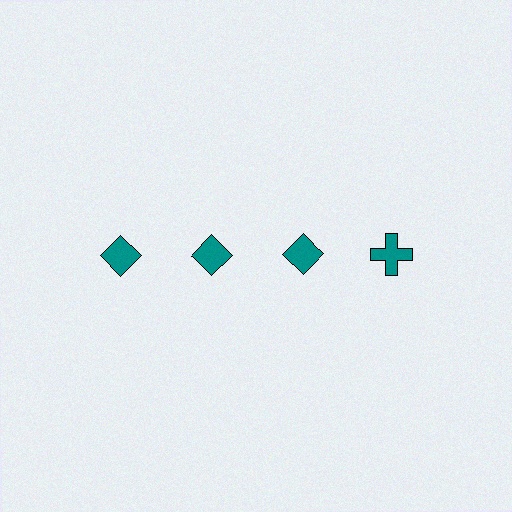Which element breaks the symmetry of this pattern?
The teal cross in the top row, second from right column breaks the symmetry. All other shapes are teal diamonds.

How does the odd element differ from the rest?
It has a different shape: cross instead of diamond.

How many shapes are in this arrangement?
There are 4 shapes arranged in a grid pattern.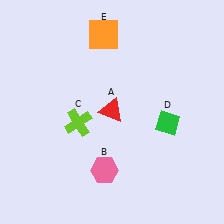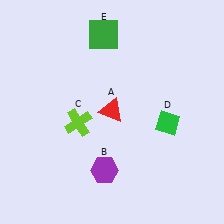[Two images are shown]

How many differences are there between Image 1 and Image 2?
There are 2 differences between the two images.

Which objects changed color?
B changed from pink to purple. E changed from orange to green.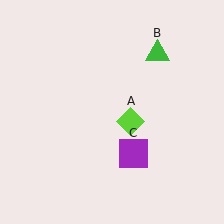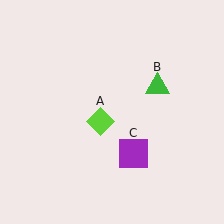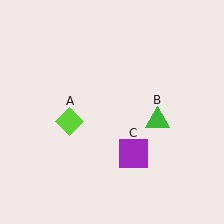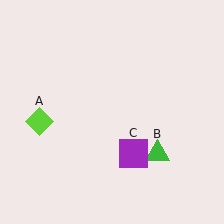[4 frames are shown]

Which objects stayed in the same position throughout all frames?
Purple square (object C) remained stationary.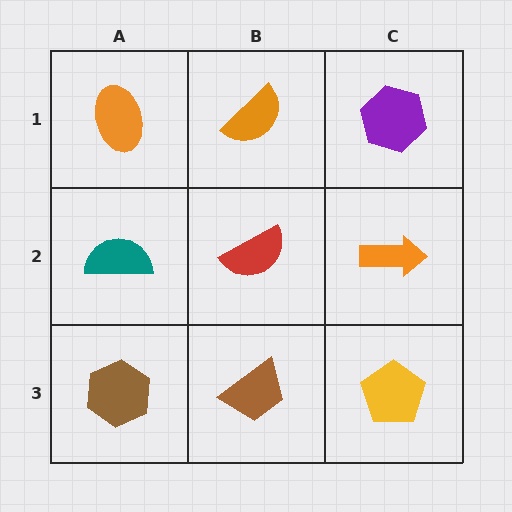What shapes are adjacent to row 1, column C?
An orange arrow (row 2, column C), an orange semicircle (row 1, column B).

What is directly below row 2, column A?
A brown hexagon.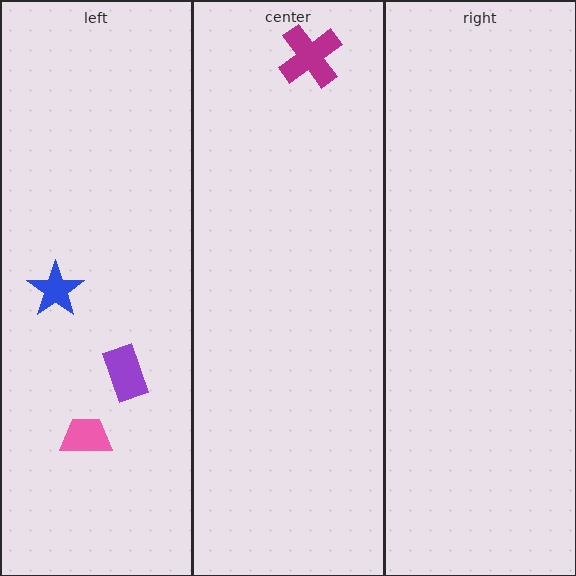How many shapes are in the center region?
1.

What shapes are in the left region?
The blue star, the pink trapezoid, the purple rectangle.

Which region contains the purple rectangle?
The left region.